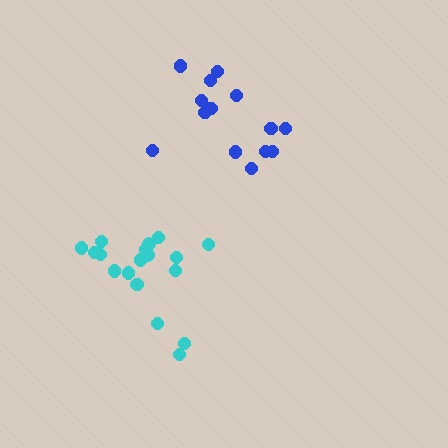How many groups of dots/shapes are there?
There are 2 groups.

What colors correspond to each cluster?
The clusters are colored: cyan, blue.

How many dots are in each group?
Group 1: 18 dots, Group 2: 14 dots (32 total).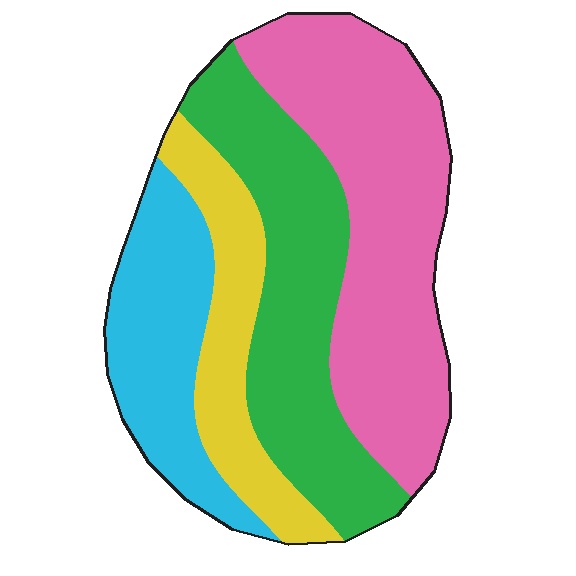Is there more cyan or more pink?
Pink.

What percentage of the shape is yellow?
Yellow takes up about one sixth (1/6) of the shape.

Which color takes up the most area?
Pink, at roughly 35%.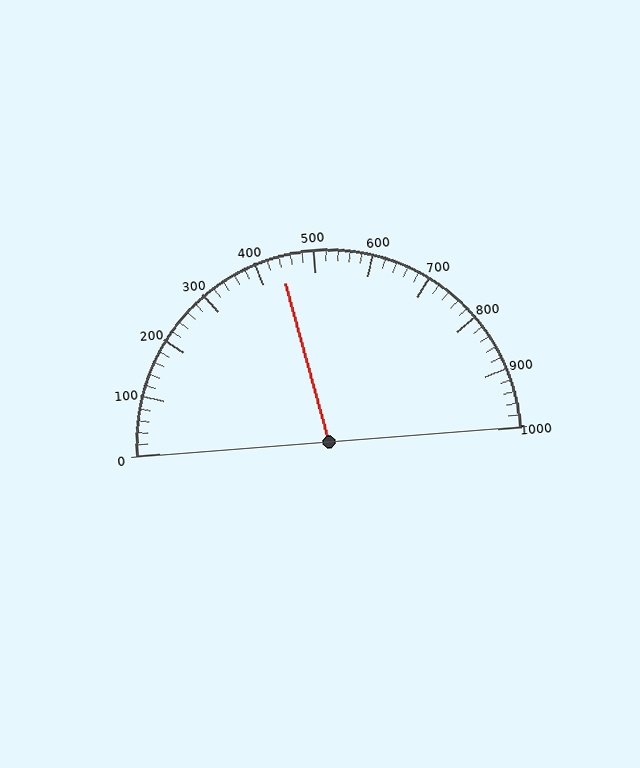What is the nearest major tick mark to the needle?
The nearest major tick mark is 400.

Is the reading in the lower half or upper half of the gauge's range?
The reading is in the lower half of the range (0 to 1000).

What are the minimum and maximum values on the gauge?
The gauge ranges from 0 to 1000.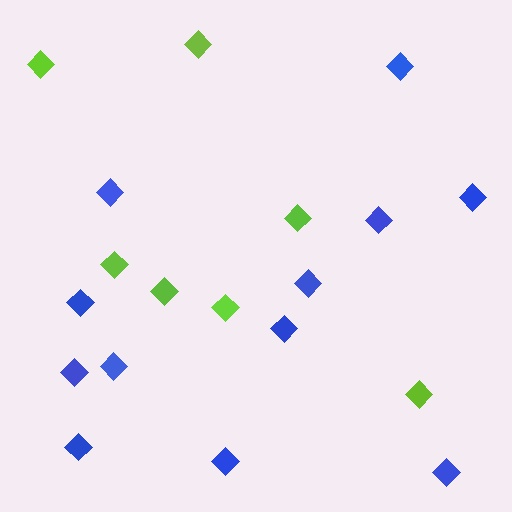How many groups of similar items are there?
There are 2 groups: one group of lime diamonds (7) and one group of blue diamonds (12).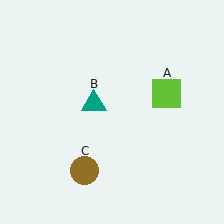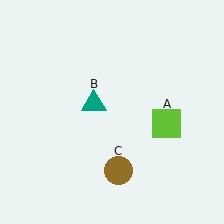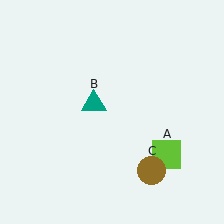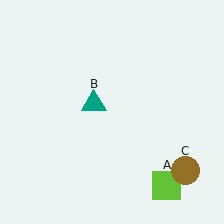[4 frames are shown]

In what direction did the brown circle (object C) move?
The brown circle (object C) moved right.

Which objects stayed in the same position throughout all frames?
Teal triangle (object B) remained stationary.